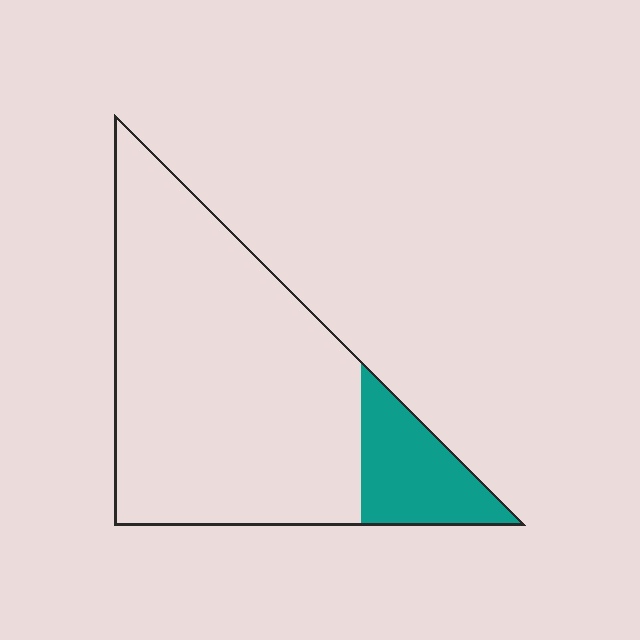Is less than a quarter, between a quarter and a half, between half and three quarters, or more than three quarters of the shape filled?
Less than a quarter.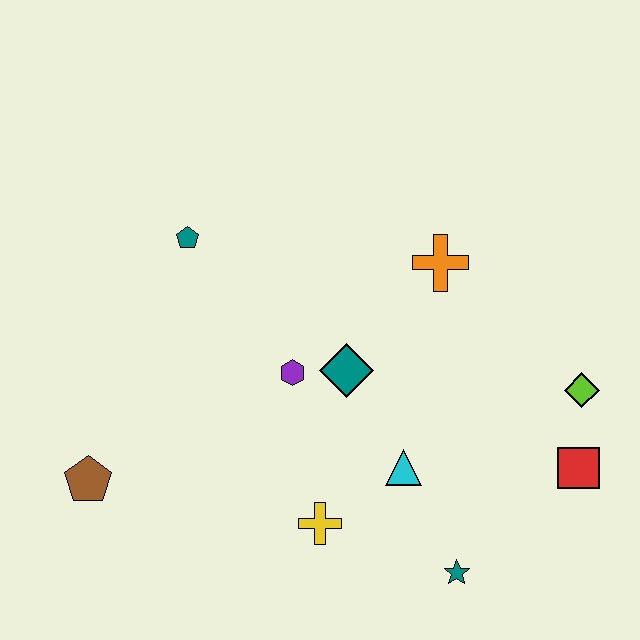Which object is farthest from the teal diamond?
The brown pentagon is farthest from the teal diamond.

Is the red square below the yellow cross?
No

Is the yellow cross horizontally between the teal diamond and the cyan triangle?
No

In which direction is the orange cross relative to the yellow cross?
The orange cross is above the yellow cross.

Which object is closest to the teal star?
The cyan triangle is closest to the teal star.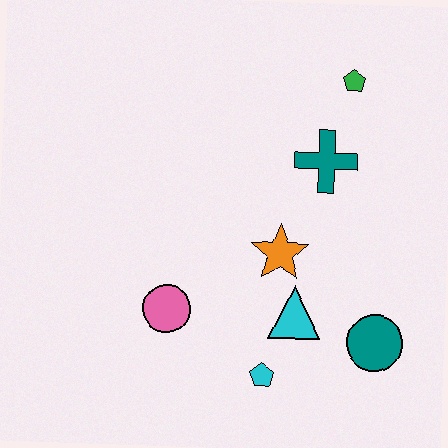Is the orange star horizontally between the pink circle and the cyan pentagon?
No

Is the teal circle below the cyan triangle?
Yes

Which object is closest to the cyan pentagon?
The cyan triangle is closest to the cyan pentagon.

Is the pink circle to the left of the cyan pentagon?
Yes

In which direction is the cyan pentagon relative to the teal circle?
The cyan pentagon is to the left of the teal circle.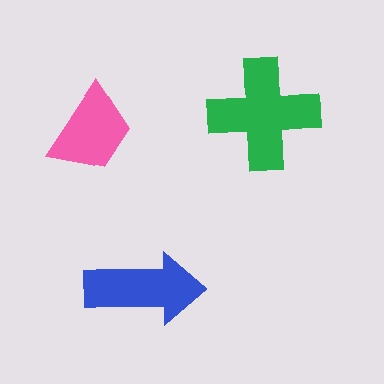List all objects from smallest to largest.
The pink trapezoid, the blue arrow, the green cross.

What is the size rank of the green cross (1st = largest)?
1st.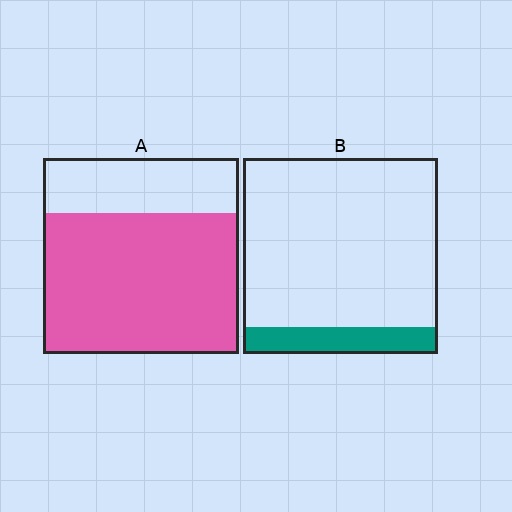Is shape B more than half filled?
No.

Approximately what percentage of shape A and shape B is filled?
A is approximately 70% and B is approximately 15%.